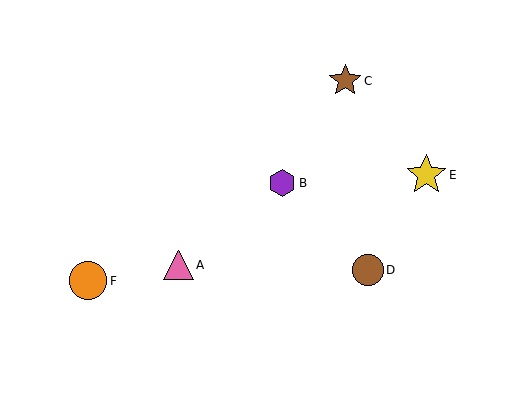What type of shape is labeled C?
Shape C is a brown star.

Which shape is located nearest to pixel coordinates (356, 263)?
The brown circle (labeled D) at (368, 270) is nearest to that location.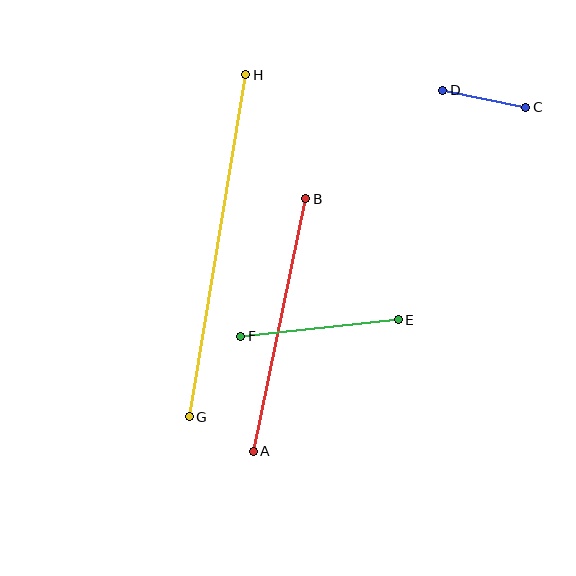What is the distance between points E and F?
The distance is approximately 159 pixels.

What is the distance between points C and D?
The distance is approximately 85 pixels.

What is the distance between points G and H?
The distance is approximately 347 pixels.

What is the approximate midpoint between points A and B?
The midpoint is at approximately (279, 325) pixels.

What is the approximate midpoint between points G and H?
The midpoint is at approximately (217, 246) pixels.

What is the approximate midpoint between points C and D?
The midpoint is at approximately (484, 99) pixels.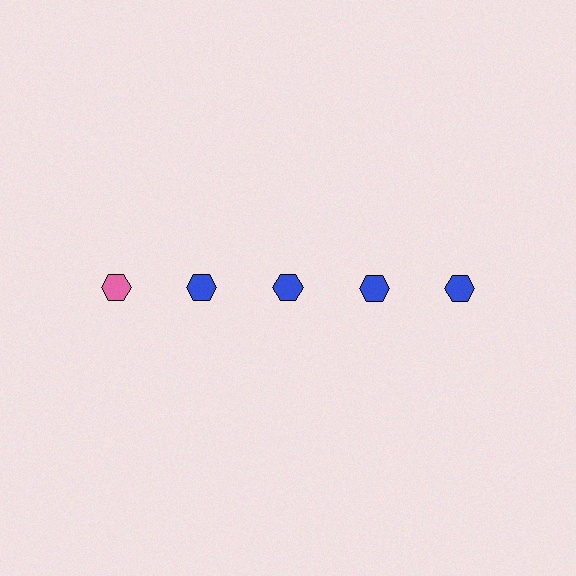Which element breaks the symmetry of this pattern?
The pink hexagon in the top row, leftmost column breaks the symmetry. All other shapes are blue hexagons.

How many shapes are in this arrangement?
There are 5 shapes arranged in a grid pattern.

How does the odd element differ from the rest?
It has a different color: pink instead of blue.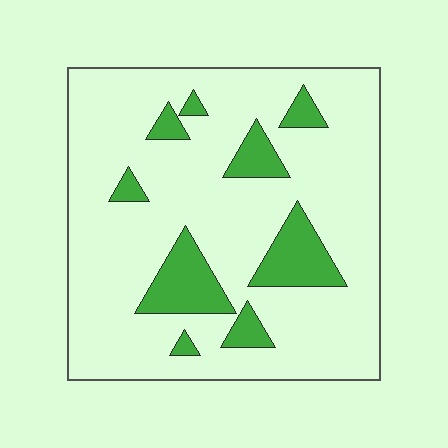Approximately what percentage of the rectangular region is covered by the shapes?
Approximately 15%.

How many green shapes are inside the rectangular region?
9.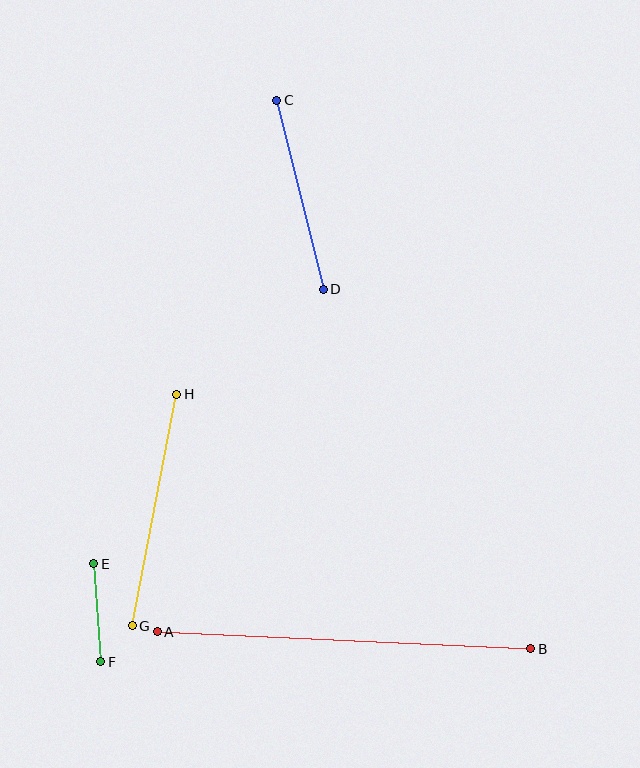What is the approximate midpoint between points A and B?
The midpoint is at approximately (344, 640) pixels.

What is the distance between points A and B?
The distance is approximately 374 pixels.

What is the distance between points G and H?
The distance is approximately 235 pixels.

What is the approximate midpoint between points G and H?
The midpoint is at approximately (154, 510) pixels.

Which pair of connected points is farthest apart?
Points A and B are farthest apart.